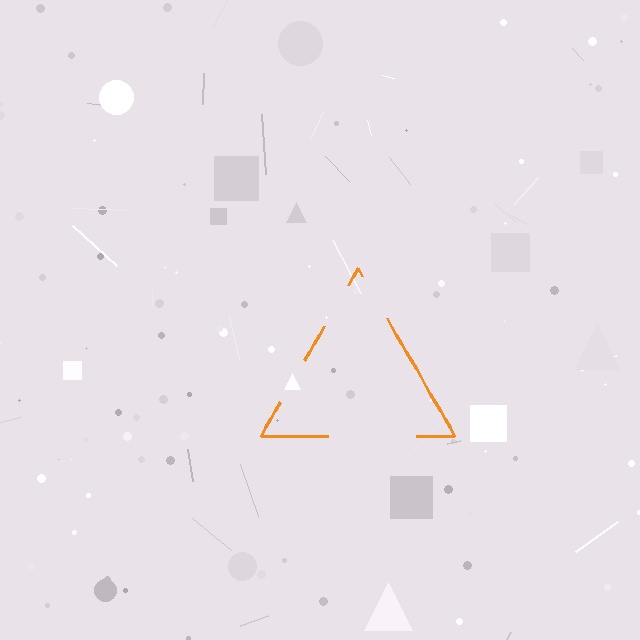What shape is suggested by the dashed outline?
The dashed outline suggests a triangle.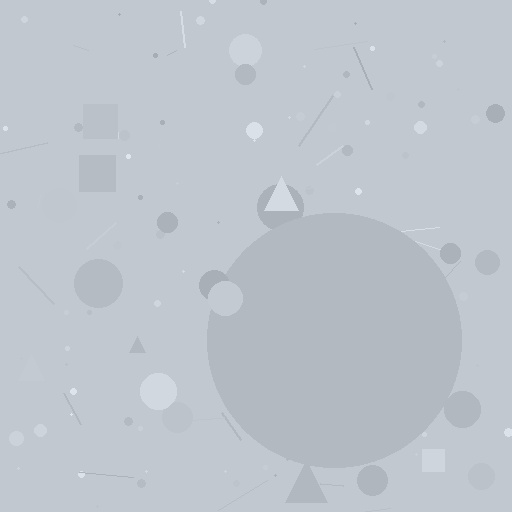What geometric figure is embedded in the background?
A circle is embedded in the background.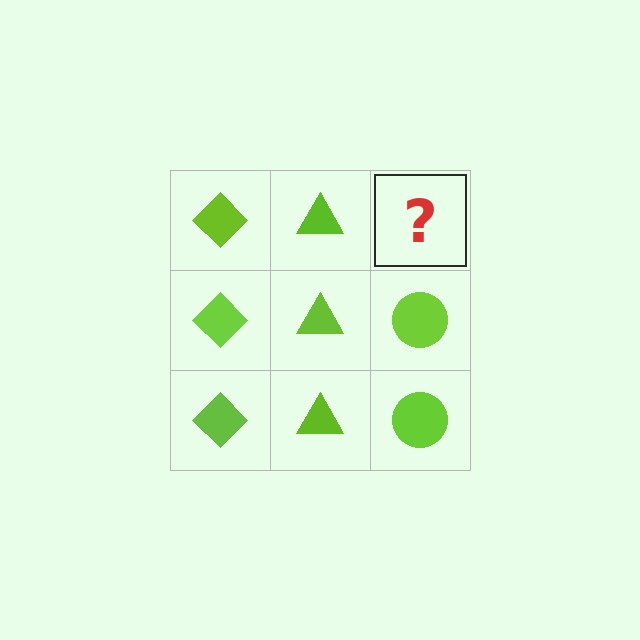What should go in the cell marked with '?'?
The missing cell should contain a lime circle.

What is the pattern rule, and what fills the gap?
The rule is that each column has a consistent shape. The gap should be filled with a lime circle.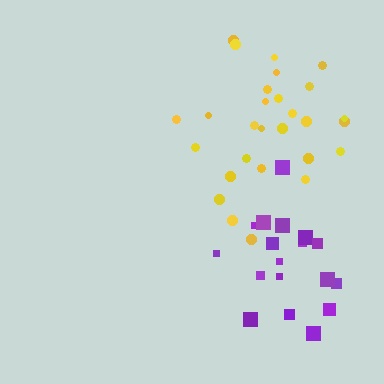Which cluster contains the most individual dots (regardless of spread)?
Yellow (28).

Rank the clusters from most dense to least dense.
purple, yellow.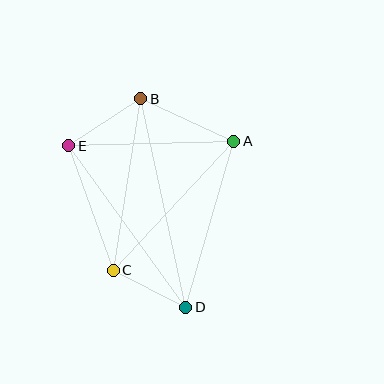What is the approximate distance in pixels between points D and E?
The distance between D and E is approximately 200 pixels.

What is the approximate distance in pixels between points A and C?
The distance between A and C is approximately 177 pixels.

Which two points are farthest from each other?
Points B and D are farthest from each other.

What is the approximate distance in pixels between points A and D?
The distance between A and D is approximately 173 pixels.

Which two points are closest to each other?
Points C and D are closest to each other.